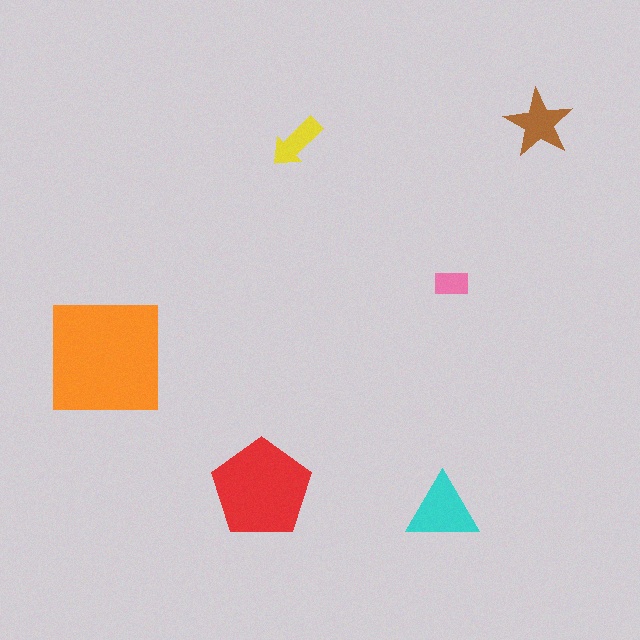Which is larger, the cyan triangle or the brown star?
The cyan triangle.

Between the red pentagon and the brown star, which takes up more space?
The red pentagon.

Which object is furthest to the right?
The brown star is rightmost.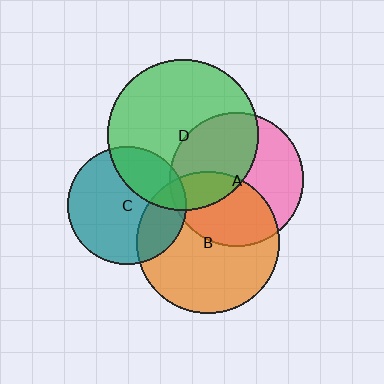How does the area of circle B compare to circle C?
Approximately 1.5 times.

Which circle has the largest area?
Circle D (green).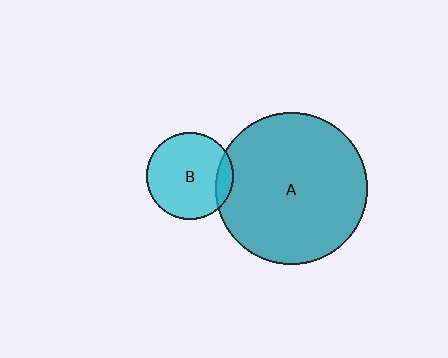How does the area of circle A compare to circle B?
Approximately 3.0 times.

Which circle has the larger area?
Circle A (teal).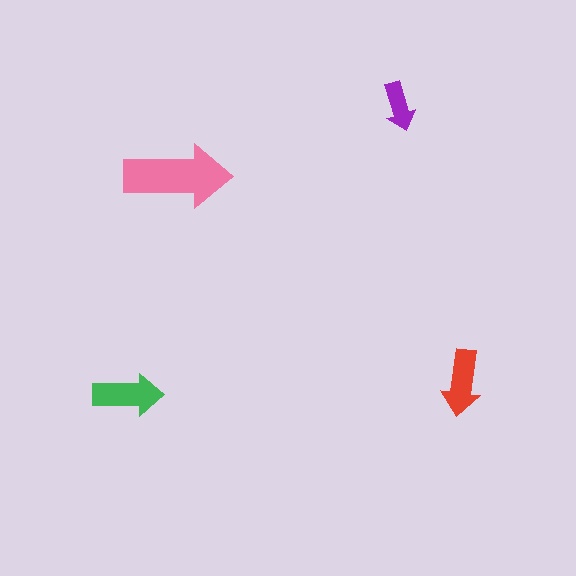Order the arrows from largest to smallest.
the pink one, the green one, the red one, the purple one.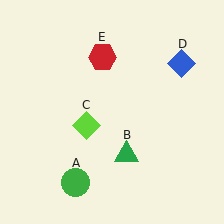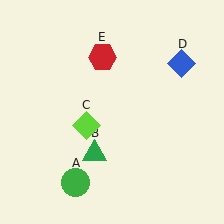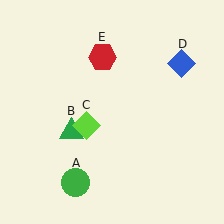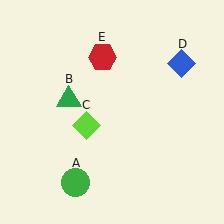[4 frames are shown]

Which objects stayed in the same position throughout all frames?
Green circle (object A) and lime diamond (object C) and blue diamond (object D) and red hexagon (object E) remained stationary.